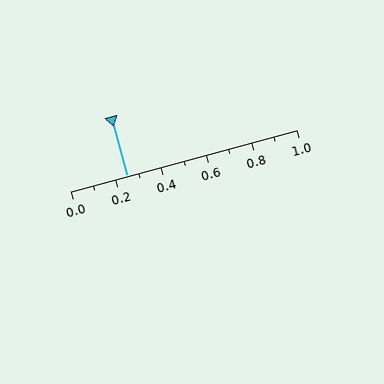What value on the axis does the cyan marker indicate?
The marker indicates approximately 0.25.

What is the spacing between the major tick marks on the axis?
The major ticks are spaced 0.2 apart.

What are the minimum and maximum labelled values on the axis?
The axis runs from 0.0 to 1.0.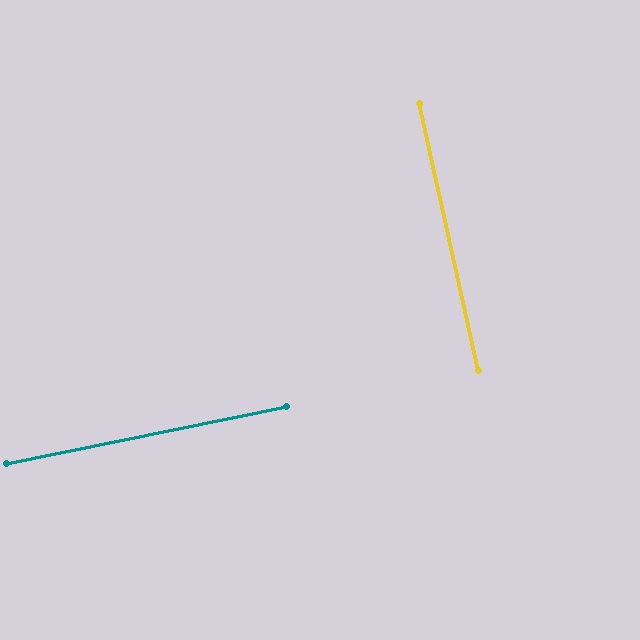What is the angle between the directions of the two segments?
Approximately 89 degrees.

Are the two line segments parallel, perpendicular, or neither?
Perpendicular — they meet at approximately 89°.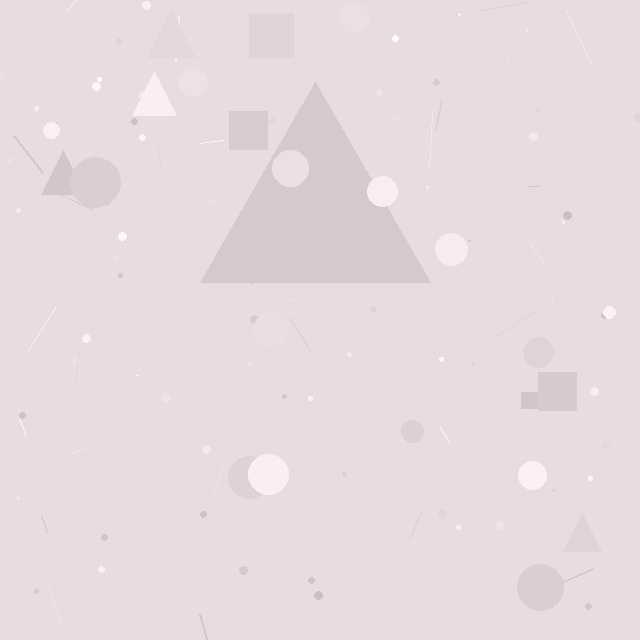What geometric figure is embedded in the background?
A triangle is embedded in the background.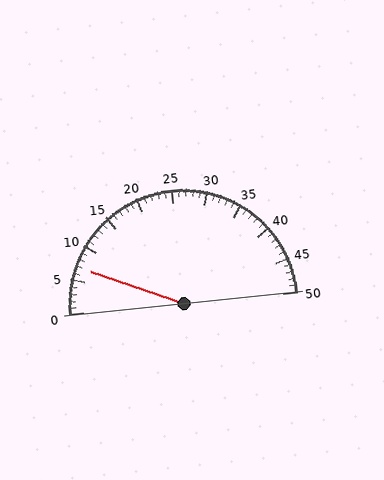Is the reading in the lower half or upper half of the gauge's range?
The reading is in the lower half of the range (0 to 50).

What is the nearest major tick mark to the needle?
The nearest major tick mark is 5.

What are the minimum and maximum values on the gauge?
The gauge ranges from 0 to 50.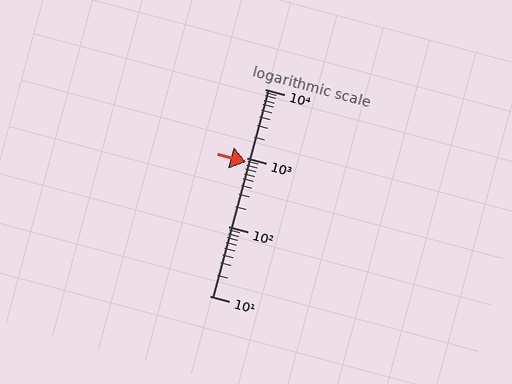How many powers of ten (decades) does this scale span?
The scale spans 3 decades, from 10 to 10000.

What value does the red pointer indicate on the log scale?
The pointer indicates approximately 880.